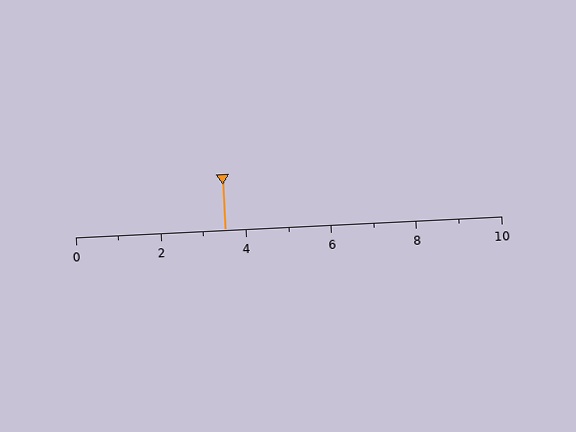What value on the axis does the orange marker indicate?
The marker indicates approximately 3.5.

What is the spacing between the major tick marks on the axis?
The major ticks are spaced 2 apart.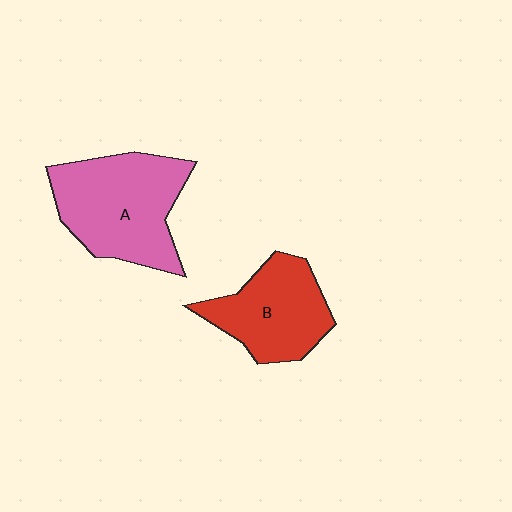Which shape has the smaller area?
Shape B (red).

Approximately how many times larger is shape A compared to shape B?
Approximately 1.3 times.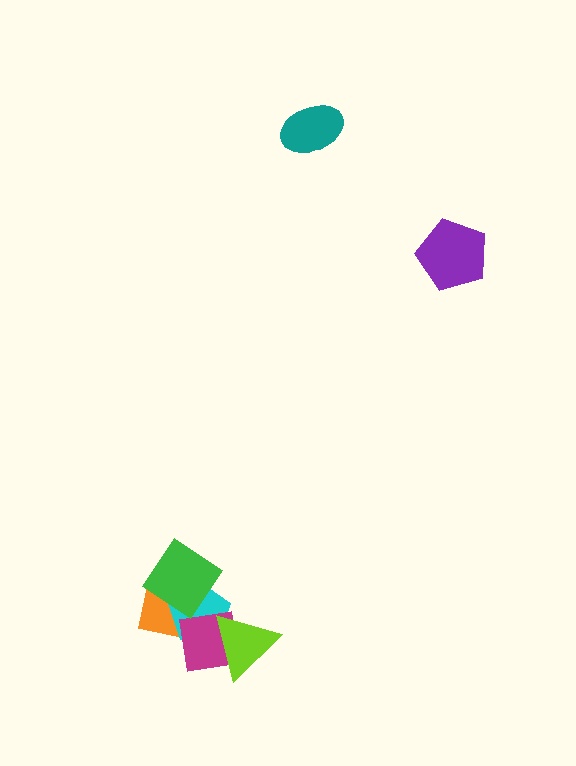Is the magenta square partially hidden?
Yes, it is partially covered by another shape.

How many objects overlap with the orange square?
3 objects overlap with the orange square.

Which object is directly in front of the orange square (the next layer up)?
The cyan pentagon is directly in front of the orange square.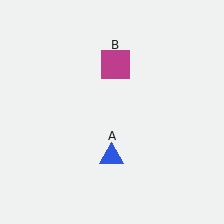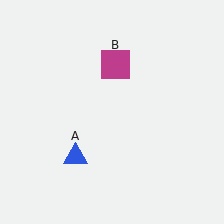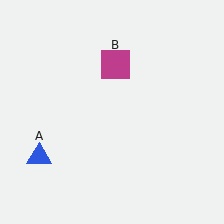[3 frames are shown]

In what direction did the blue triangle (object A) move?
The blue triangle (object A) moved left.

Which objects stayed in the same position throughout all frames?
Magenta square (object B) remained stationary.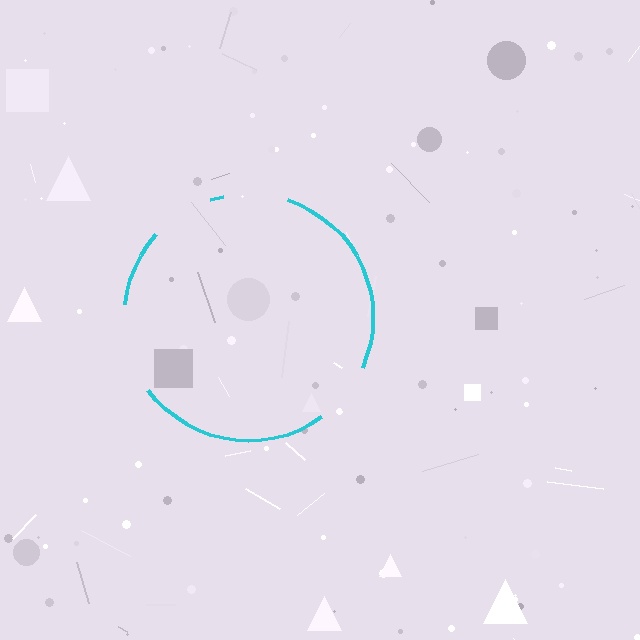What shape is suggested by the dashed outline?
The dashed outline suggests a circle.